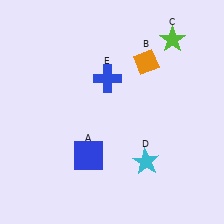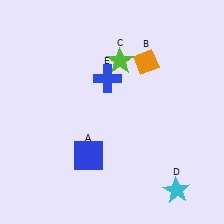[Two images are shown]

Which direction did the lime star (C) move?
The lime star (C) moved left.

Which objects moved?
The objects that moved are: the lime star (C), the cyan star (D).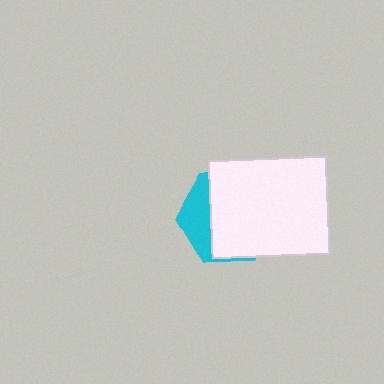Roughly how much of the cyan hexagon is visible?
A small part of it is visible (roughly 31%).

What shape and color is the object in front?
The object in front is a white rectangle.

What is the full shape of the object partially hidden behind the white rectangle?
The partially hidden object is a cyan hexagon.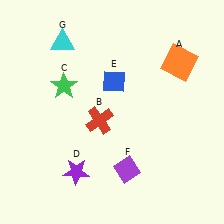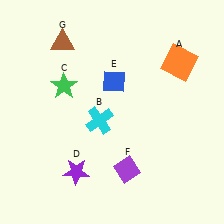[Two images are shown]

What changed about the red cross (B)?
In Image 1, B is red. In Image 2, it changed to cyan.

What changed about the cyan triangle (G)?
In Image 1, G is cyan. In Image 2, it changed to brown.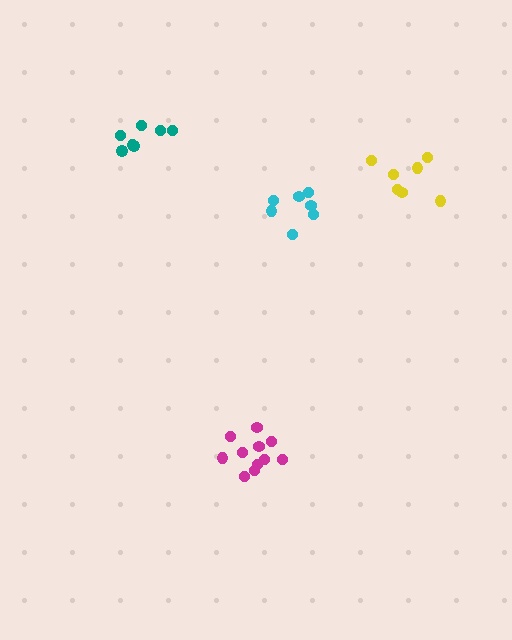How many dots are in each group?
Group 1: 11 dots, Group 2: 7 dots, Group 3: 7 dots, Group 4: 7 dots (32 total).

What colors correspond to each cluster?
The clusters are colored: magenta, cyan, teal, yellow.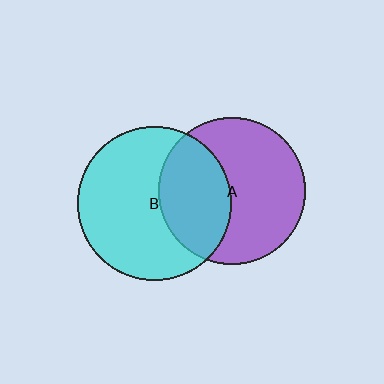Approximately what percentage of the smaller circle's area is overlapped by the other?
Approximately 40%.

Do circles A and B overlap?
Yes.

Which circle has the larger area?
Circle B (cyan).